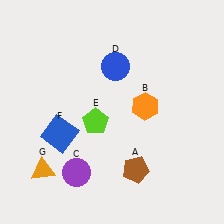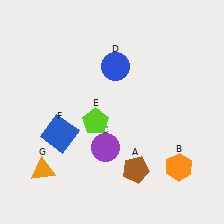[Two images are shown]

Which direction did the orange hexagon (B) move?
The orange hexagon (B) moved down.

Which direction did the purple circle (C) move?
The purple circle (C) moved right.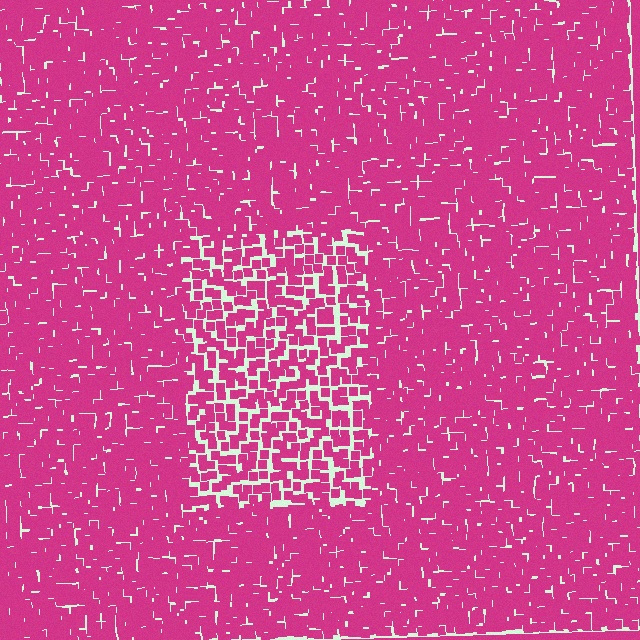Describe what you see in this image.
The image contains small magenta elements arranged at two different densities. A rectangle-shaped region is visible where the elements are less densely packed than the surrounding area.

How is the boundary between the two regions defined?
The boundary is defined by a change in element density (approximately 1.8x ratio). All elements are the same color, size, and shape.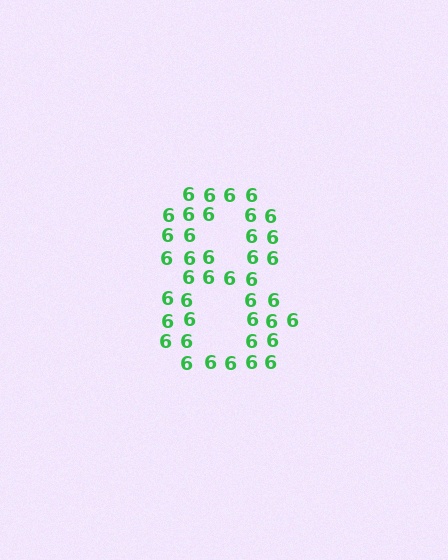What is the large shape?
The large shape is the digit 8.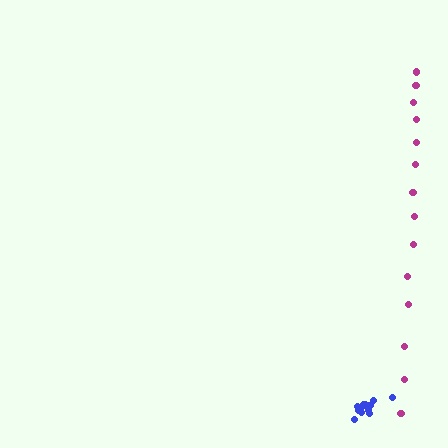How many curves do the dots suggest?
There are 2 distinct paths.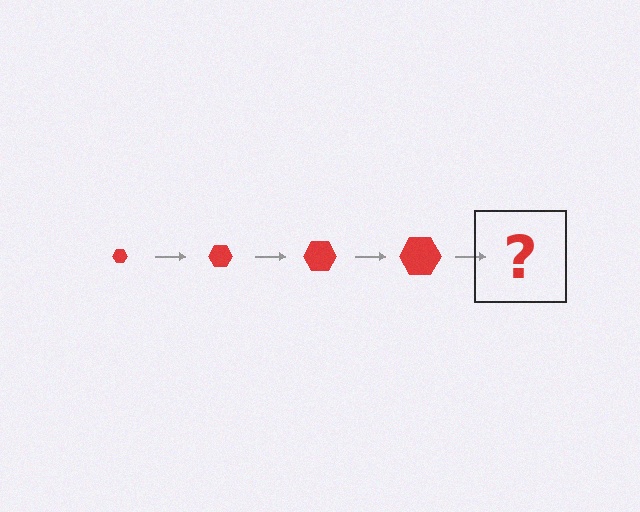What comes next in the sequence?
The next element should be a red hexagon, larger than the previous one.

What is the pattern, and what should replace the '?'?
The pattern is that the hexagon gets progressively larger each step. The '?' should be a red hexagon, larger than the previous one.